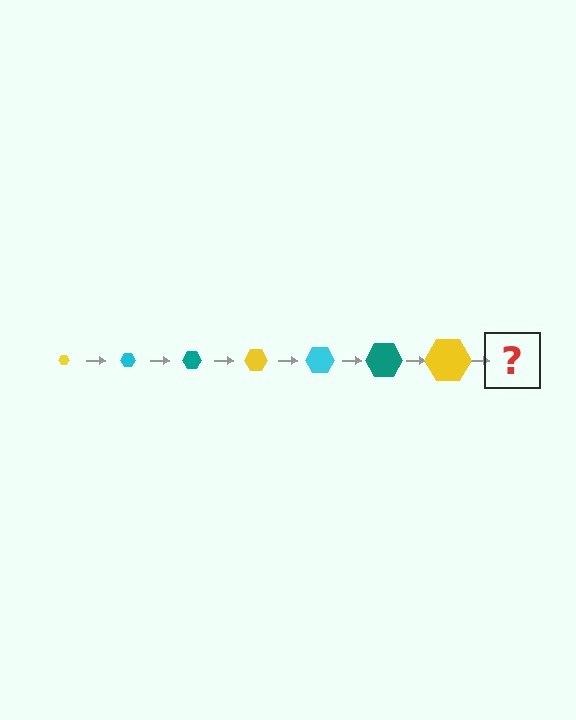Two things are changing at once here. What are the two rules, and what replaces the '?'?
The two rules are that the hexagon grows larger each step and the color cycles through yellow, cyan, and teal. The '?' should be a cyan hexagon, larger than the previous one.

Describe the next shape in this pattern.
It should be a cyan hexagon, larger than the previous one.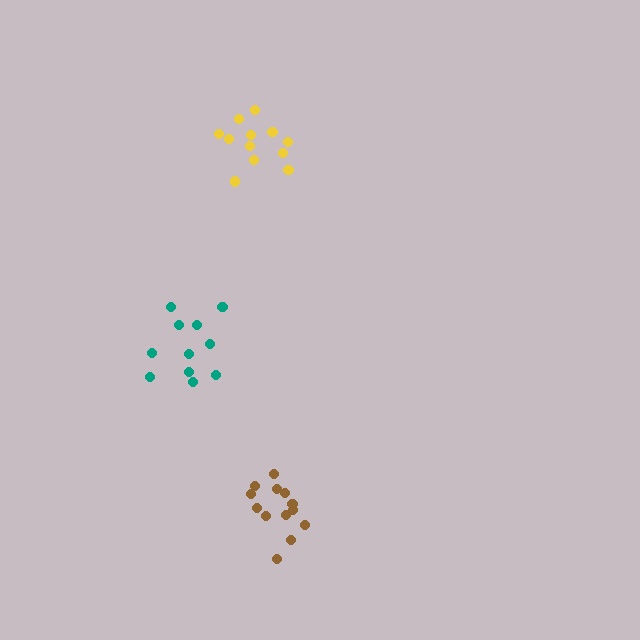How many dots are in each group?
Group 1: 11 dots, Group 2: 13 dots, Group 3: 13 dots (37 total).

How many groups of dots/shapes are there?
There are 3 groups.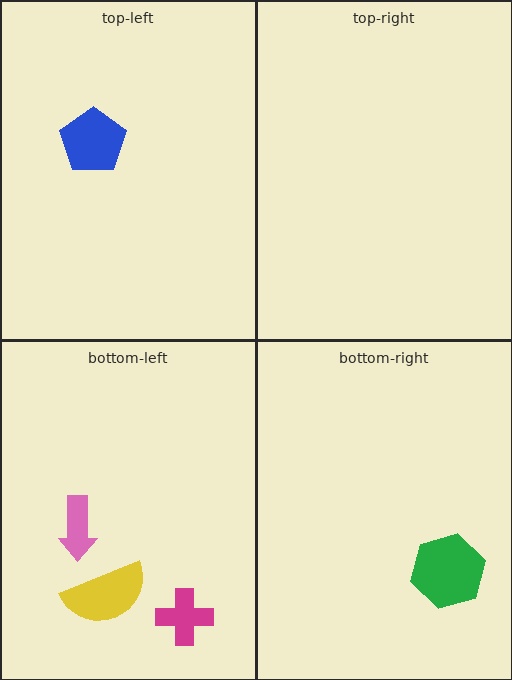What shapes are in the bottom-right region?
The green hexagon.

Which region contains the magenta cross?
The bottom-left region.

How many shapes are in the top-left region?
1.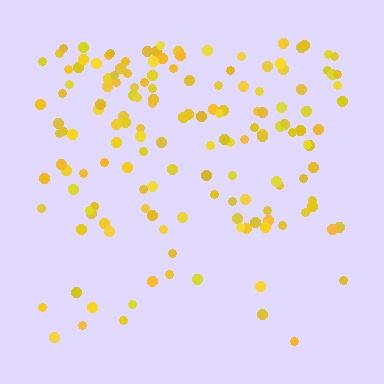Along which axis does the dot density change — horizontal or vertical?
Vertical.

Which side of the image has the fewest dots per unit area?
The bottom.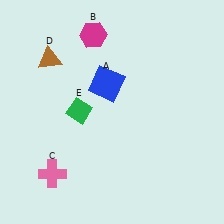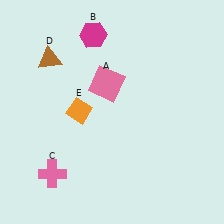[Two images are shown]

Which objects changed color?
A changed from blue to pink. E changed from green to orange.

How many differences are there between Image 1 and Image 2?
There are 2 differences between the two images.